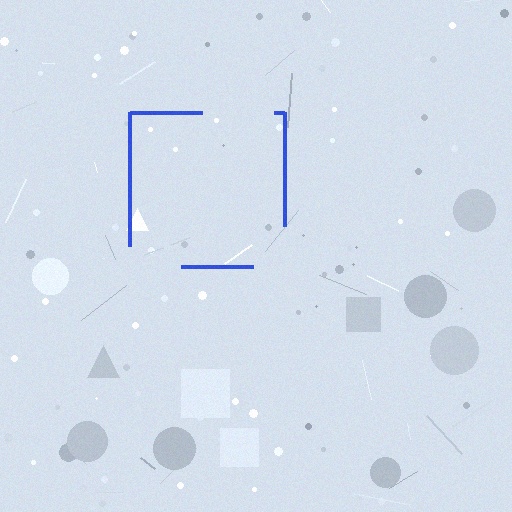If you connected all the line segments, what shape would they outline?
They would outline a square.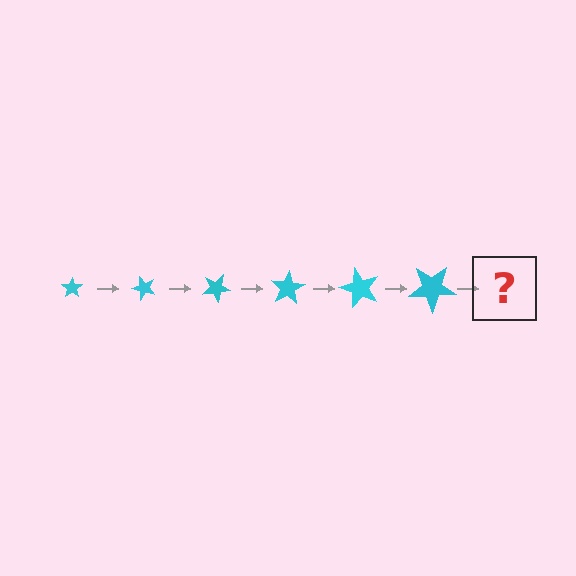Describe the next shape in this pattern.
It should be a star, larger than the previous one and rotated 300 degrees from the start.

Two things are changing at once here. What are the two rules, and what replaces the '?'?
The two rules are that the star grows larger each step and it rotates 50 degrees each step. The '?' should be a star, larger than the previous one and rotated 300 degrees from the start.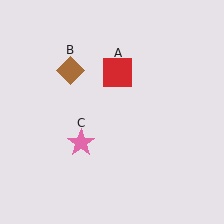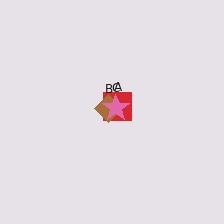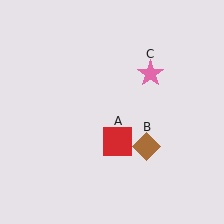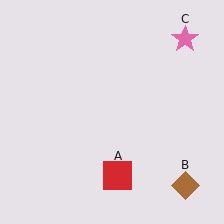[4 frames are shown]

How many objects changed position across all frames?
3 objects changed position: red square (object A), brown diamond (object B), pink star (object C).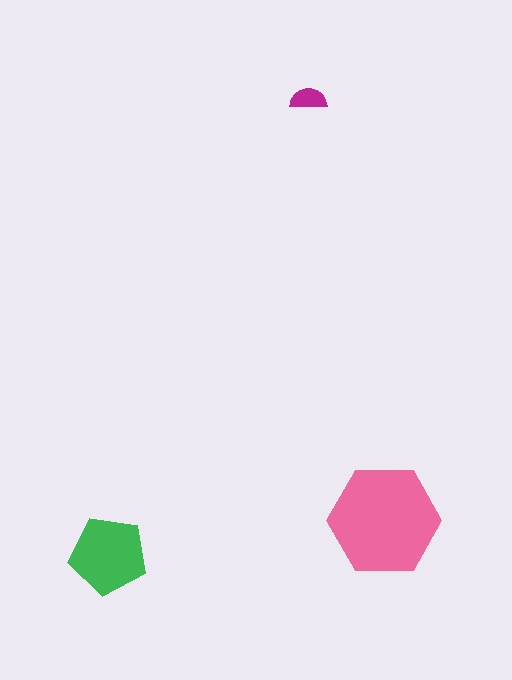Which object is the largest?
The pink hexagon.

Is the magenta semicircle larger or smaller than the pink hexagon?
Smaller.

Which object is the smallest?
The magenta semicircle.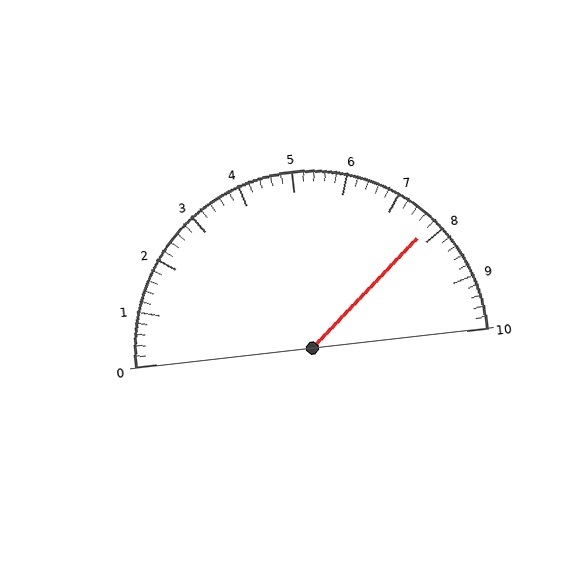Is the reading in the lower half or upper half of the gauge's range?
The reading is in the upper half of the range (0 to 10).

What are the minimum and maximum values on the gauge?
The gauge ranges from 0 to 10.